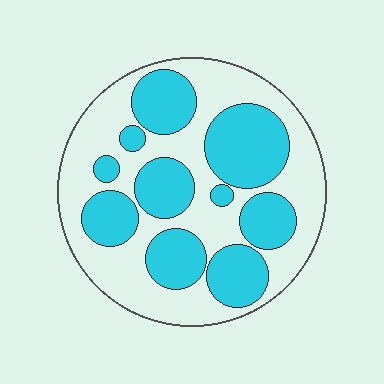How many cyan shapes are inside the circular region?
10.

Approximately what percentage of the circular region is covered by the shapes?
Approximately 45%.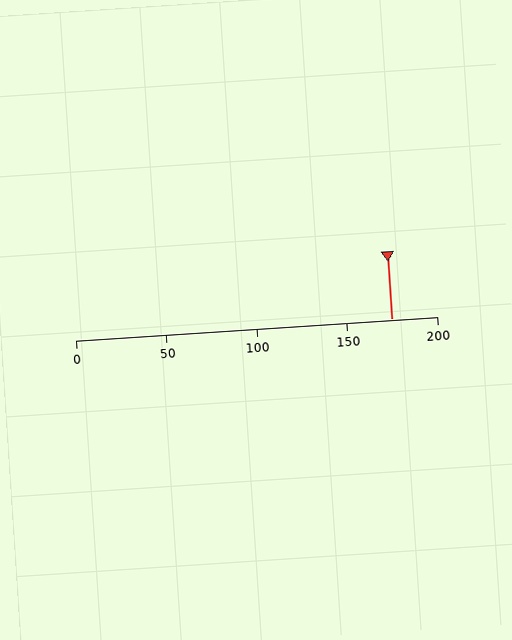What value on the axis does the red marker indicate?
The marker indicates approximately 175.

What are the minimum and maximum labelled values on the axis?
The axis runs from 0 to 200.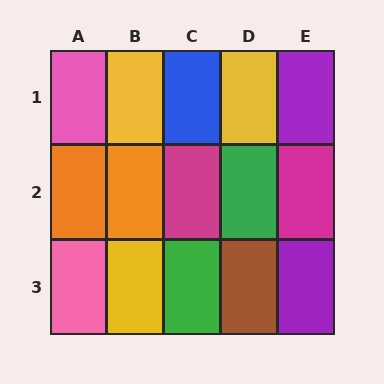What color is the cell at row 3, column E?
Purple.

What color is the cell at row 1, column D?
Yellow.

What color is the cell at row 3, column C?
Green.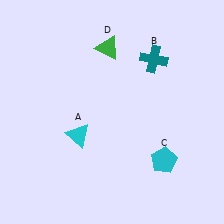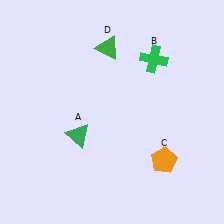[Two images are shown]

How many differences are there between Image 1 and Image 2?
There are 3 differences between the two images.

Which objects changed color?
A changed from cyan to green. B changed from teal to green. C changed from cyan to orange.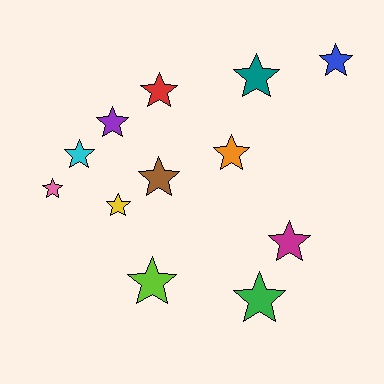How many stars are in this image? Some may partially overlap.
There are 12 stars.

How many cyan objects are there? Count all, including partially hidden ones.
There is 1 cyan object.